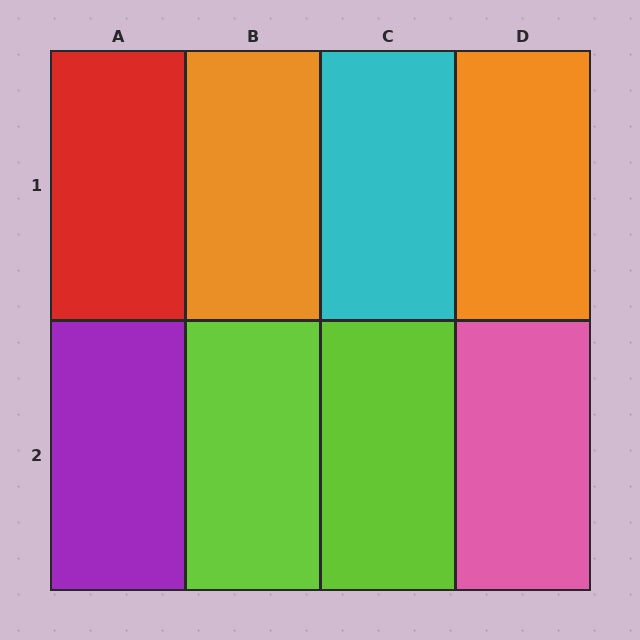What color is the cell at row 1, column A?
Red.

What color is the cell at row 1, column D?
Orange.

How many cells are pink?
1 cell is pink.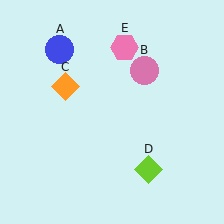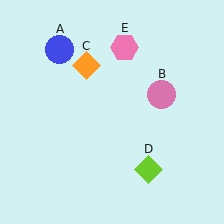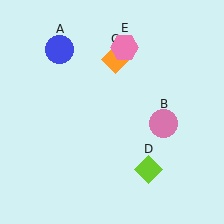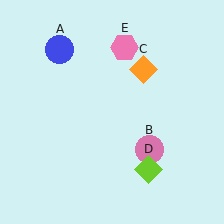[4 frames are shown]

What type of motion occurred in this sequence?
The pink circle (object B), orange diamond (object C) rotated clockwise around the center of the scene.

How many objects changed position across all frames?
2 objects changed position: pink circle (object B), orange diamond (object C).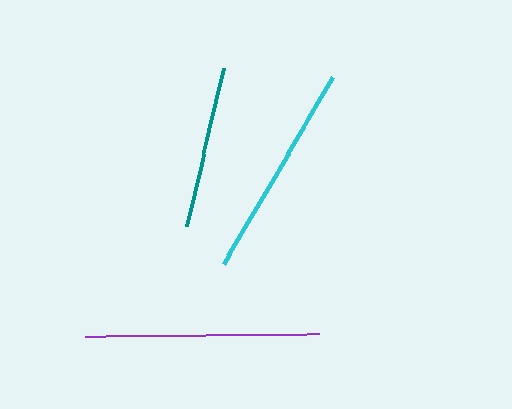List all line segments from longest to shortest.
From longest to shortest: purple, cyan, teal.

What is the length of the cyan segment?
The cyan segment is approximately 217 pixels long.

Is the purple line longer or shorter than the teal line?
The purple line is longer than the teal line.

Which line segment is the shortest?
The teal line is the shortest at approximately 162 pixels.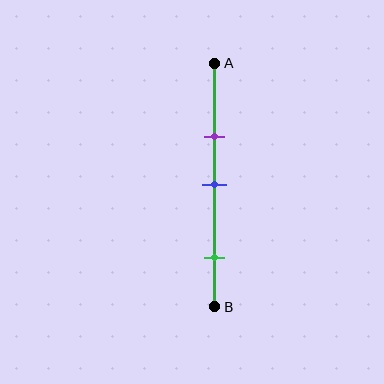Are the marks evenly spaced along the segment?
No, the marks are not evenly spaced.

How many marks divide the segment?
There are 3 marks dividing the segment.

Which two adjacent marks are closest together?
The purple and blue marks are the closest adjacent pair.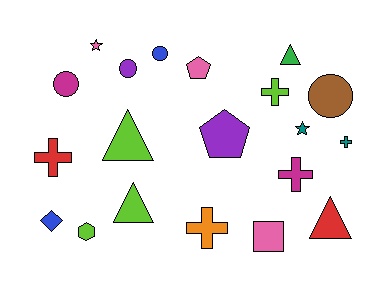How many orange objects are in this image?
There is 1 orange object.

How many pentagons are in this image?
There are 2 pentagons.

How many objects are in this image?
There are 20 objects.